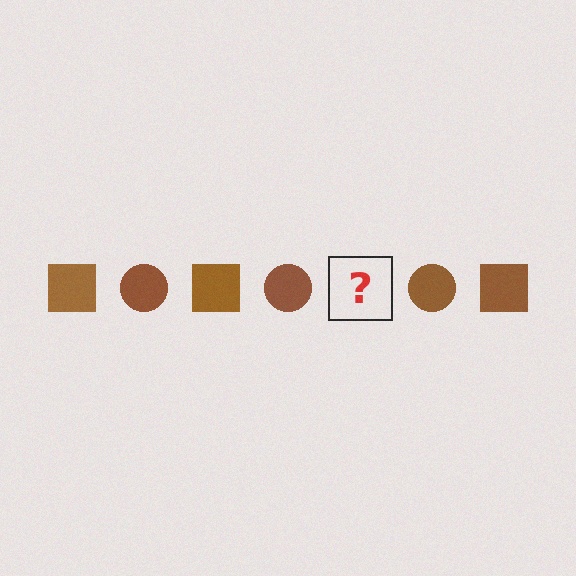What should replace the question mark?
The question mark should be replaced with a brown square.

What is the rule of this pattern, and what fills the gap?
The rule is that the pattern cycles through square, circle shapes in brown. The gap should be filled with a brown square.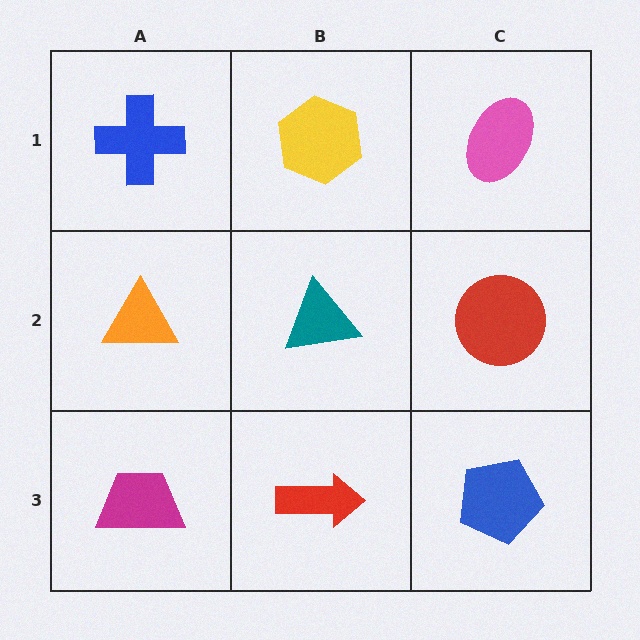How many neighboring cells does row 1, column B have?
3.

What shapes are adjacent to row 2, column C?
A pink ellipse (row 1, column C), a blue pentagon (row 3, column C), a teal triangle (row 2, column B).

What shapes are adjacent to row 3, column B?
A teal triangle (row 2, column B), a magenta trapezoid (row 3, column A), a blue pentagon (row 3, column C).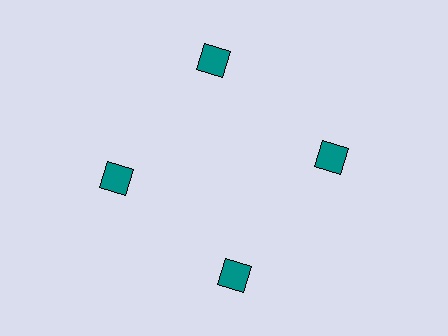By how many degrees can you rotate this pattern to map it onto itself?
The pattern maps onto itself every 90 degrees of rotation.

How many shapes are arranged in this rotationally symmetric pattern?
There are 4 shapes, arranged in 4 groups of 1.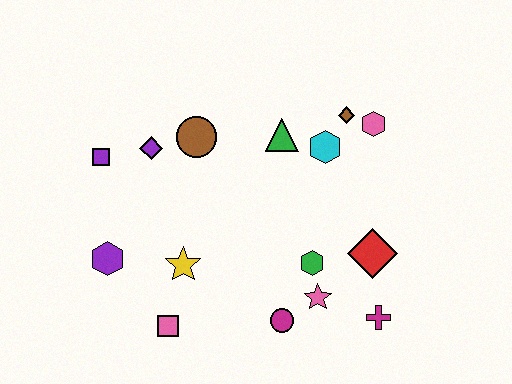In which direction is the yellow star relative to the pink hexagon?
The yellow star is to the left of the pink hexagon.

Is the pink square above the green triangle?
No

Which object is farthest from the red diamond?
The purple square is farthest from the red diamond.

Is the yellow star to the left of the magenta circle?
Yes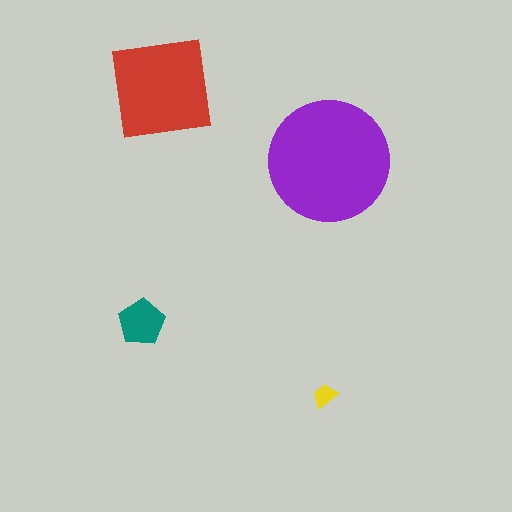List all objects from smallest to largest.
The yellow trapezoid, the teal pentagon, the red square, the purple circle.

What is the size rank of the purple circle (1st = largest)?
1st.